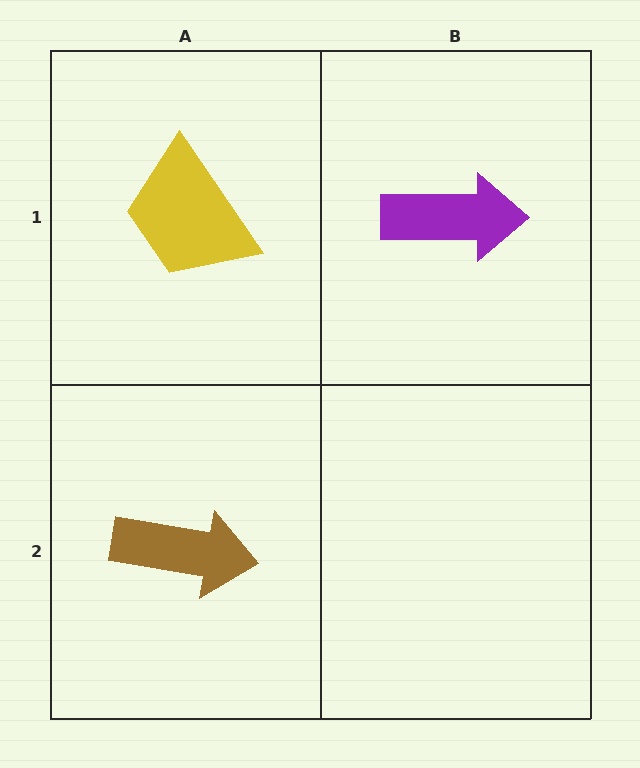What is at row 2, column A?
A brown arrow.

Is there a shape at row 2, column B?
No, that cell is empty.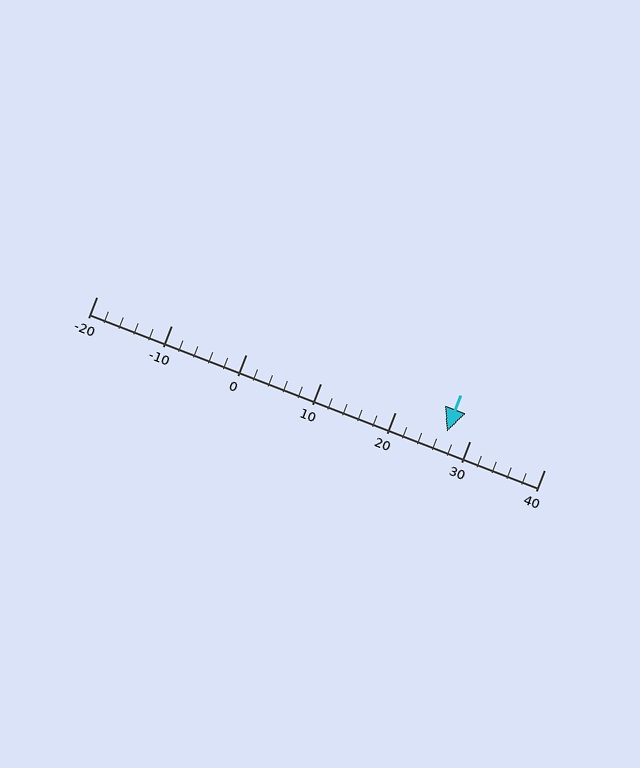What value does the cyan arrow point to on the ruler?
The cyan arrow points to approximately 27.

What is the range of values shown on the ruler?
The ruler shows values from -20 to 40.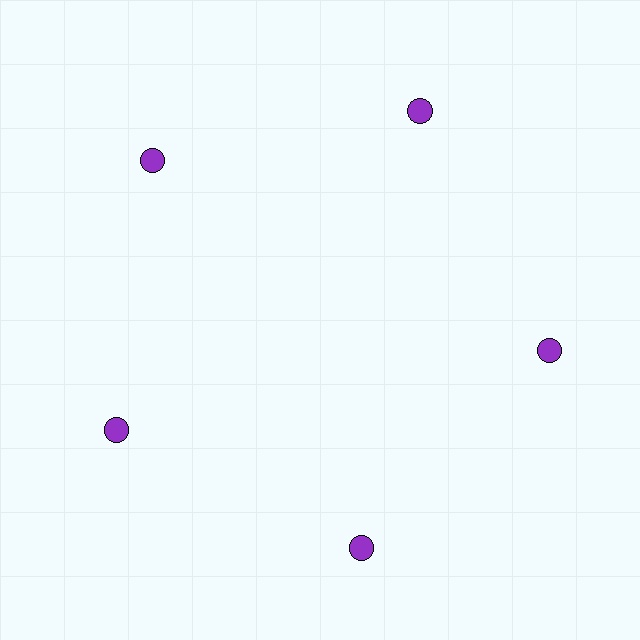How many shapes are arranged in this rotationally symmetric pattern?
There are 5 shapes, arranged in 5 groups of 1.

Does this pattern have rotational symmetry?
Yes, this pattern has 5-fold rotational symmetry. It looks the same after rotating 72 degrees around the center.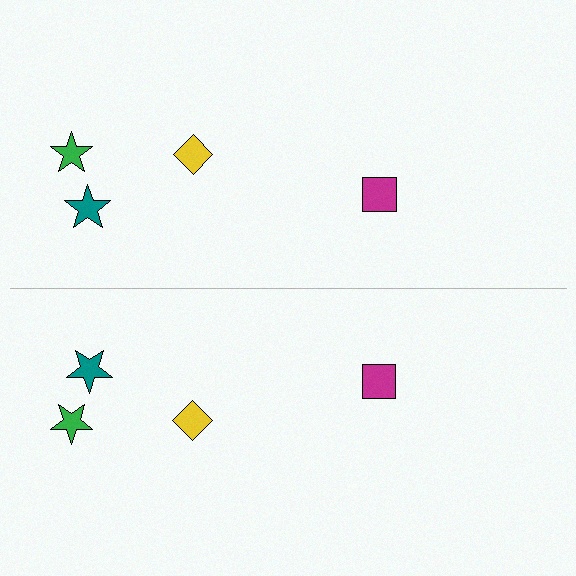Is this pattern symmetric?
Yes, this pattern has bilateral (reflection) symmetry.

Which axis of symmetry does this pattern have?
The pattern has a horizontal axis of symmetry running through the center of the image.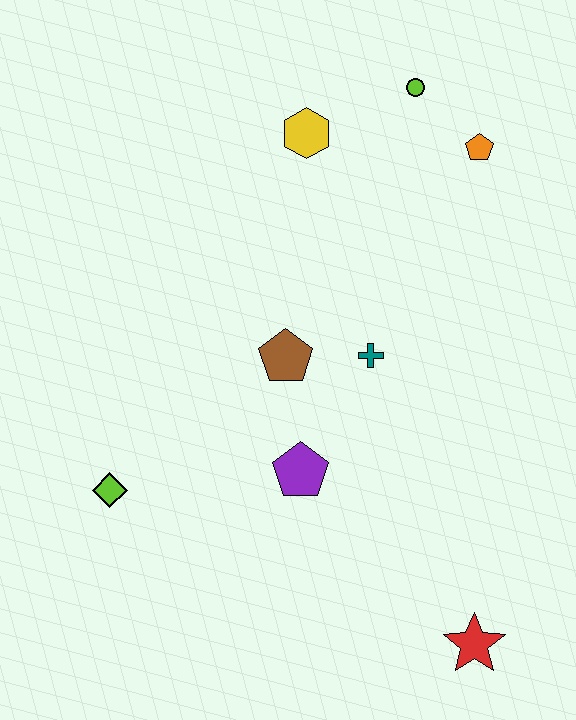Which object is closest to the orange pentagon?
The lime circle is closest to the orange pentagon.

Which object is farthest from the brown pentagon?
The red star is farthest from the brown pentagon.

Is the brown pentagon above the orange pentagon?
No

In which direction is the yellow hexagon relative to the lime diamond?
The yellow hexagon is above the lime diamond.